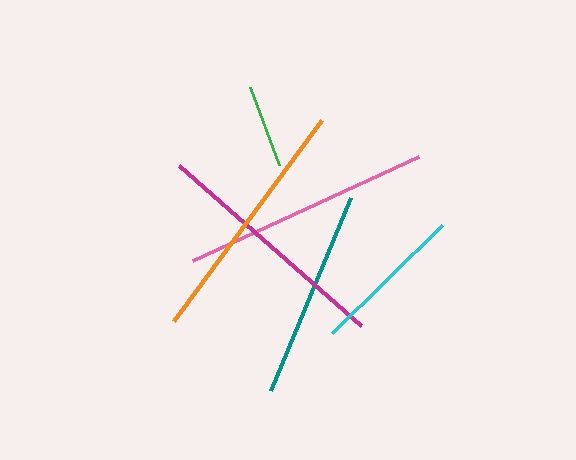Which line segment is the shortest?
The green line is the shortest at approximately 84 pixels.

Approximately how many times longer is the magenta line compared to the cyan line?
The magenta line is approximately 1.6 times the length of the cyan line.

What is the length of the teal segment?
The teal segment is approximately 209 pixels long.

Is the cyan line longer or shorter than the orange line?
The orange line is longer than the cyan line.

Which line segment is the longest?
The orange line is the longest at approximately 249 pixels.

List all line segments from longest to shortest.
From longest to shortest: orange, pink, magenta, teal, cyan, green.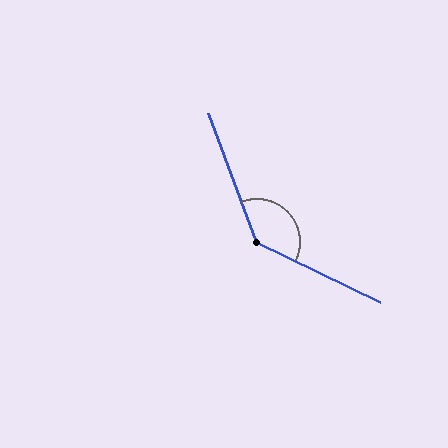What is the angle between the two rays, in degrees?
Approximately 136 degrees.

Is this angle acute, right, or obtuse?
It is obtuse.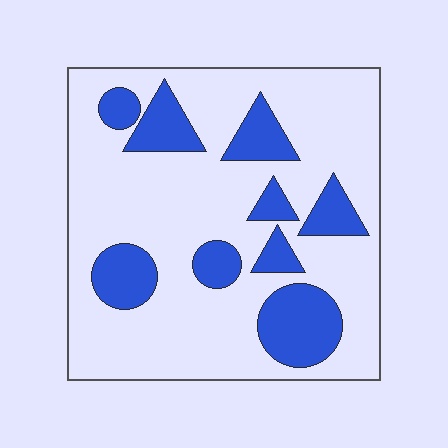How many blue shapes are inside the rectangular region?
9.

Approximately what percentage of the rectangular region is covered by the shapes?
Approximately 25%.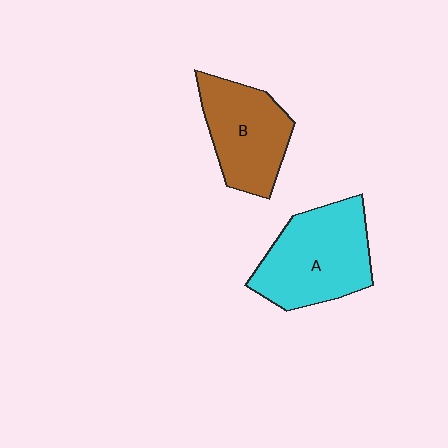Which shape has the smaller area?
Shape B (brown).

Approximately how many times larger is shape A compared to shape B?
Approximately 1.2 times.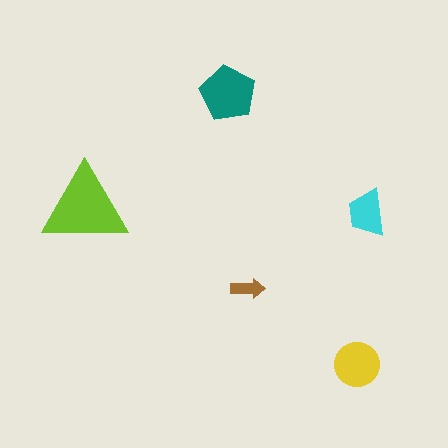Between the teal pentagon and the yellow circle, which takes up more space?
The teal pentagon.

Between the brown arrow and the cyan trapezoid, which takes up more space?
The cyan trapezoid.